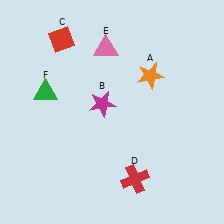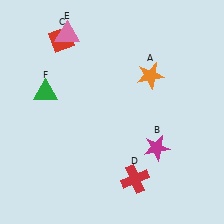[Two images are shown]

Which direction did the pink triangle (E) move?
The pink triangle (E) moved left.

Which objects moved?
The objects that moved are: the magenta star (B), the pink triangle (E).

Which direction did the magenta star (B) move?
The magenta star (B) moved right.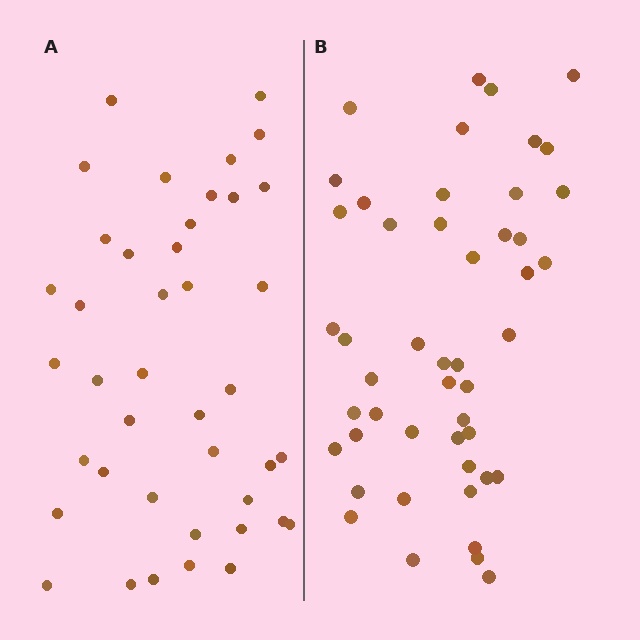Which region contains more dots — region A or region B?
Region B (the right region) has more dots.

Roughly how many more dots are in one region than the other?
Region B has roughly 8 or so more dots than region A.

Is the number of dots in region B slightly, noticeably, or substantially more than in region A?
Region B has only slightly more — the two regions are fairly close. The ratio is roughly 1.2 to 1.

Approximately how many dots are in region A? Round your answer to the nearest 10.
About 40 dots. (The exact count is 41, which rounds to 40.)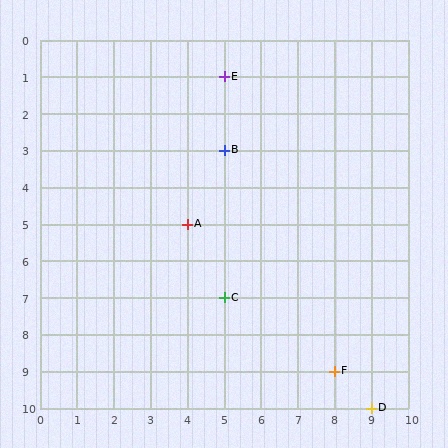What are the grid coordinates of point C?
Point C is at grid coordinates (5, 7).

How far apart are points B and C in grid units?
Points B and C are 4 rows apart.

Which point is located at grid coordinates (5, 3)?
Point B is at (5, 3).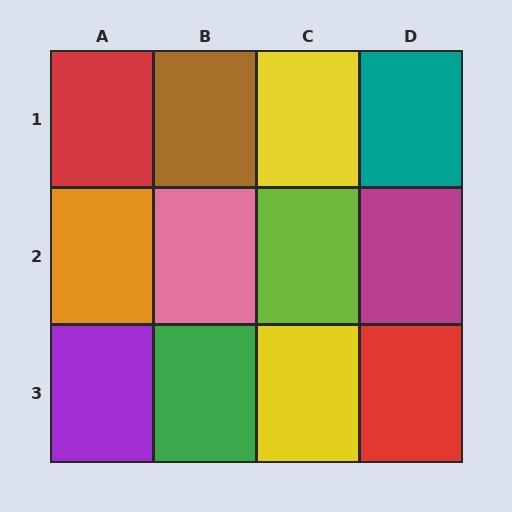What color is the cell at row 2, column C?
Lime.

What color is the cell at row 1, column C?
Yellow.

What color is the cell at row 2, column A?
Orange.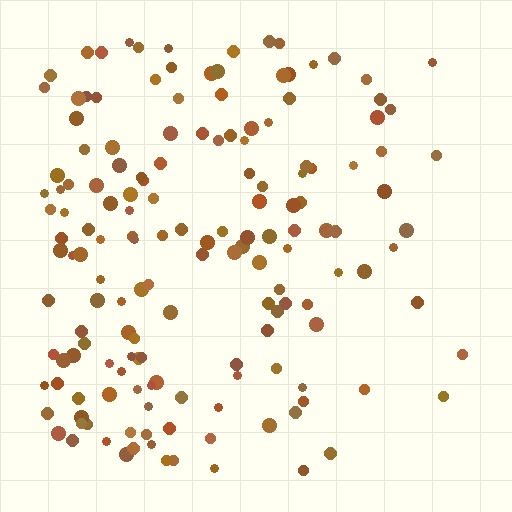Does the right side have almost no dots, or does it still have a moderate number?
Still a moderate number, just noticeably fewer than the left.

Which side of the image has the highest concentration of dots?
The left.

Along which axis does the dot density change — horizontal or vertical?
Horizontal.